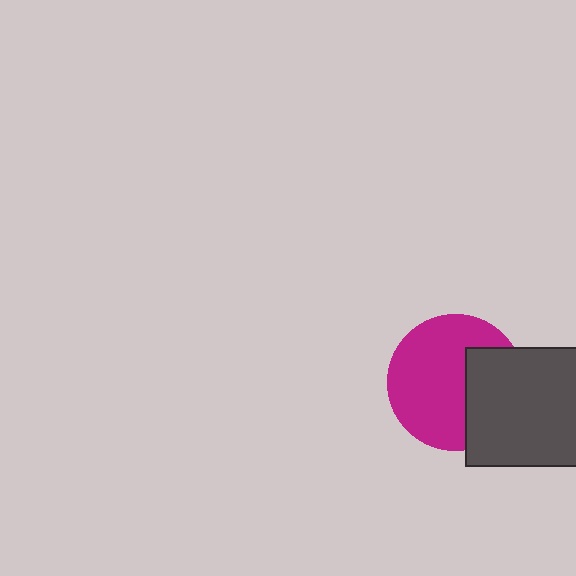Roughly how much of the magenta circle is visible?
Most of it is visible (roughly 66%).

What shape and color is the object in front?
The object in front is a dark gray rectangle.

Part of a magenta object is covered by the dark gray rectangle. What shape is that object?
It is a circle.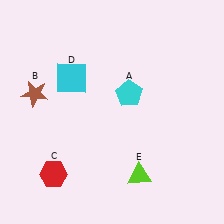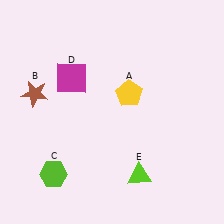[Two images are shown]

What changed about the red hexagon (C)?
In Image 1, C is red. In Image 2, it changed to lime.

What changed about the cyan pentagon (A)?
In Image 1, A is cyan. In Image 2, it changed to yellow.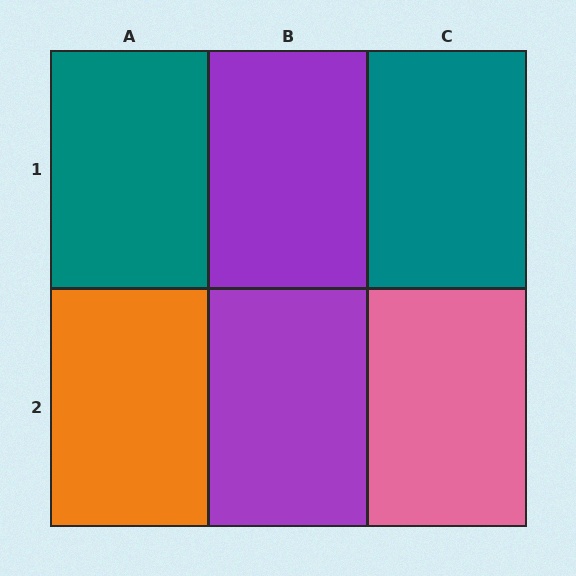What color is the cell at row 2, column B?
Purple.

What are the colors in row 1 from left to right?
Teal, purple, teal.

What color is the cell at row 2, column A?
Orange.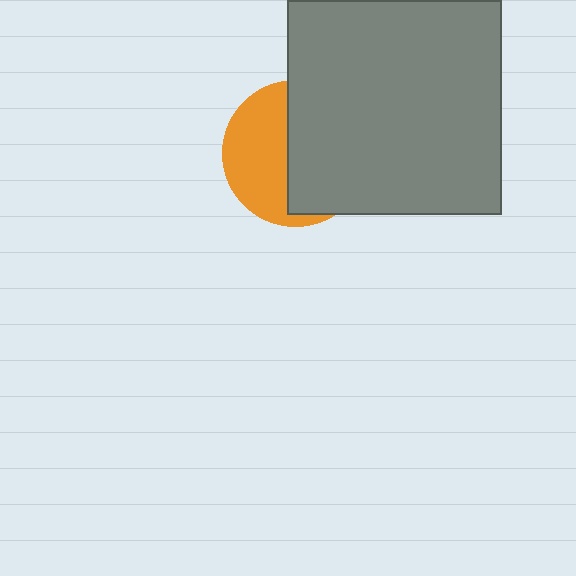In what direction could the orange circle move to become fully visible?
The orange circle could move left. That would shift it out from behind the gray square entirely.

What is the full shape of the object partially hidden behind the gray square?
The partially hidden object is an orange circle.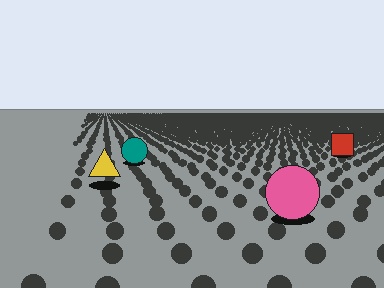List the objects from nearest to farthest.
From nearest to farthest: the pink circle, the yellow triangle, the teal circle, the red square.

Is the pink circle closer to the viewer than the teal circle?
Yes. The pink circle is closer — you can tell from the texture gradient: the ground texture is coarser near it.